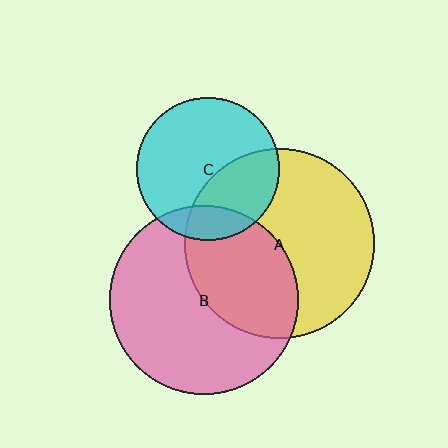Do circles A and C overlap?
Yes.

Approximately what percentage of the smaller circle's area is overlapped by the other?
Approximately 35%.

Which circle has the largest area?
Circle A (yellow).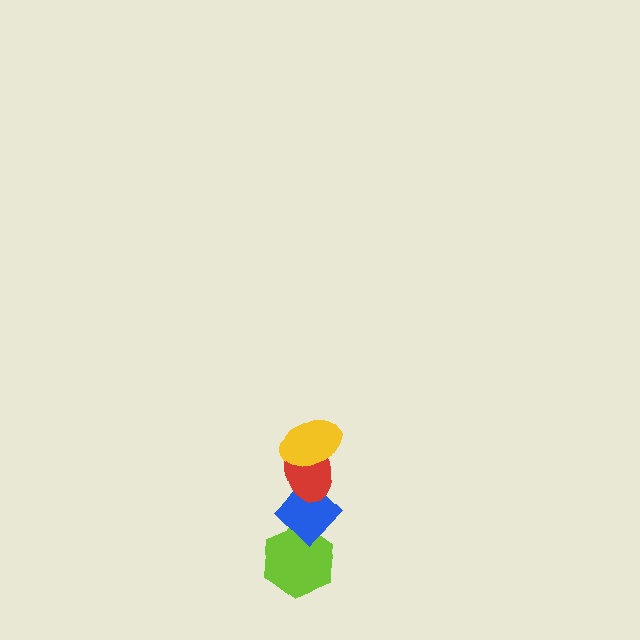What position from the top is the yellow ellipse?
The yellow ellipse is 1st from the top.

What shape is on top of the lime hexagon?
The blue diamond is on top of the lime hexagon.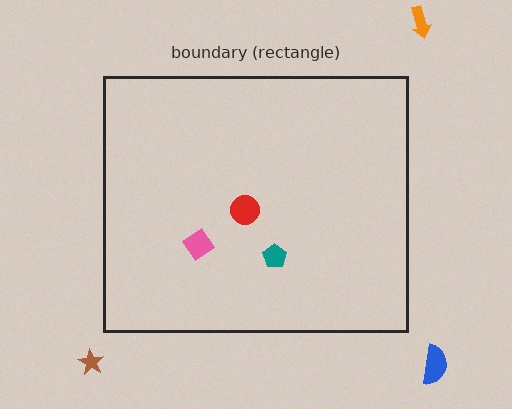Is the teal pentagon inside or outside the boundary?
Inside.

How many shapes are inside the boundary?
3 inside, 3 outside.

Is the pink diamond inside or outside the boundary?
Inside.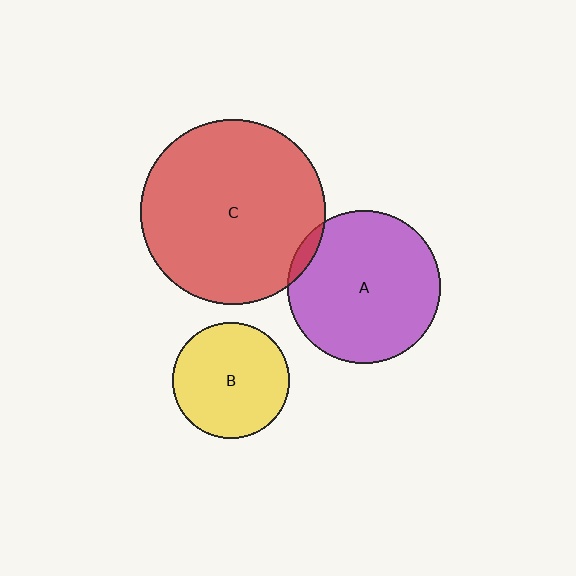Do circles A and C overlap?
Yes.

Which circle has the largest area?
Circle C (red).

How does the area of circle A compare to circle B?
Approximately 1.8 times.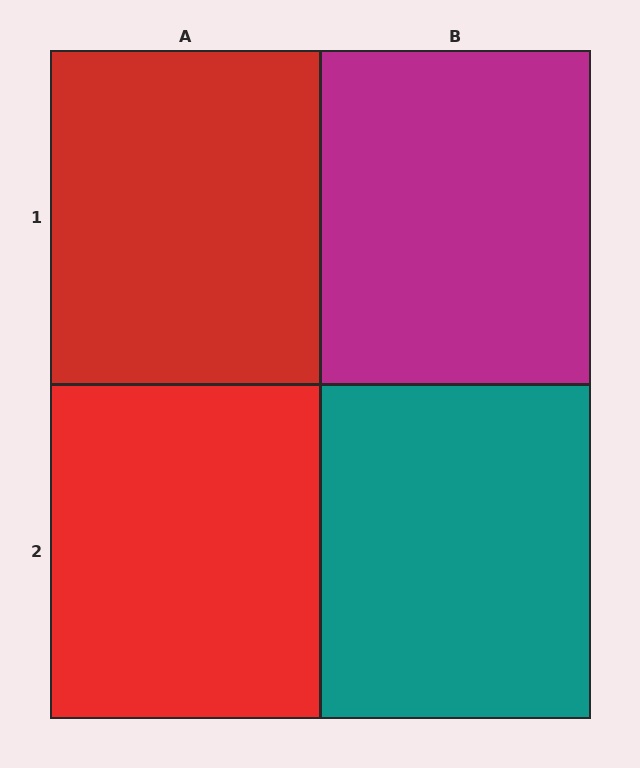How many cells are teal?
1 cell is teal.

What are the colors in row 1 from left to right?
Red, magenta.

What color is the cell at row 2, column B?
Teal.